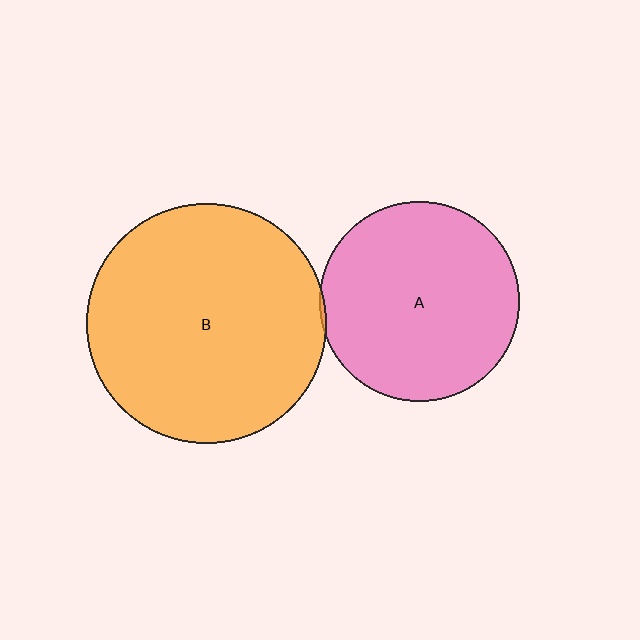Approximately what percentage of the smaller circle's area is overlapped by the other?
Approximately 5%.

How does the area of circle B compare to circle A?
Approximately 1.4 times.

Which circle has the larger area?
Circle B (orange).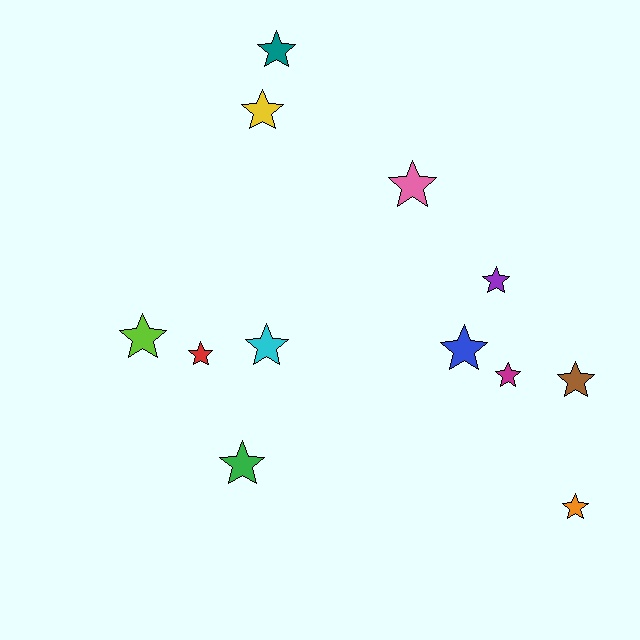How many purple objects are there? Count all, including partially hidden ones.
There is 1 purple object.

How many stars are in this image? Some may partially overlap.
There are 12 stars.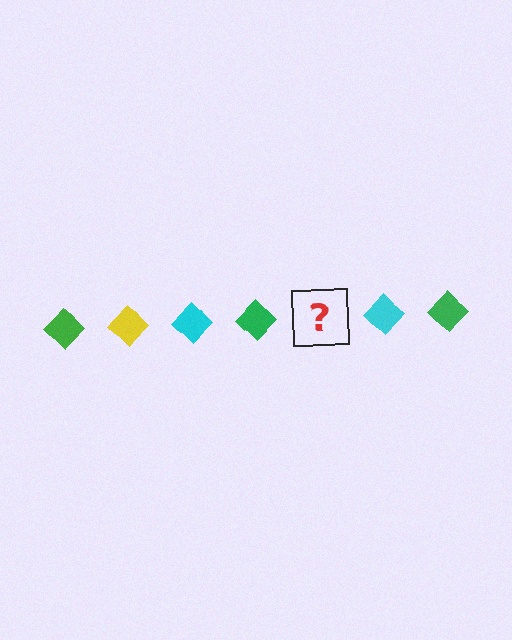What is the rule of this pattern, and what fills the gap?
The rule is that the pattern cycles through green, yellow, cyan diamonds. The gap should be filled with a yellow diamond.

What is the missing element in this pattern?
The missing element is a yellow diamond.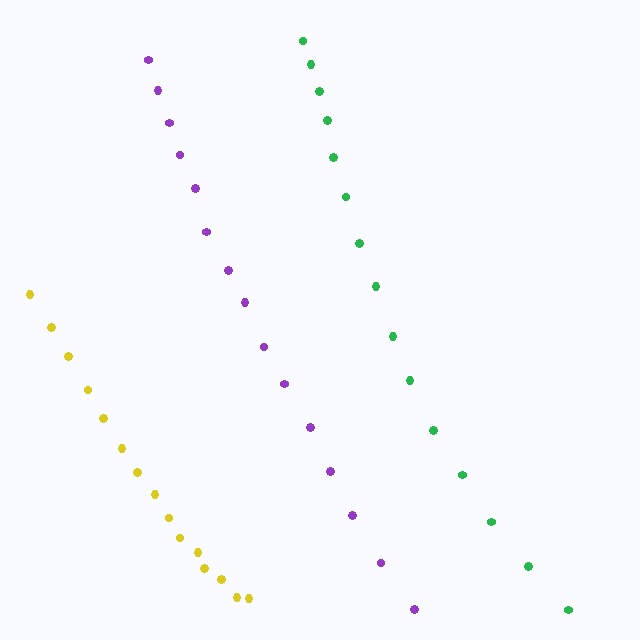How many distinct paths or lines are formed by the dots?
There are 3 distinct paths.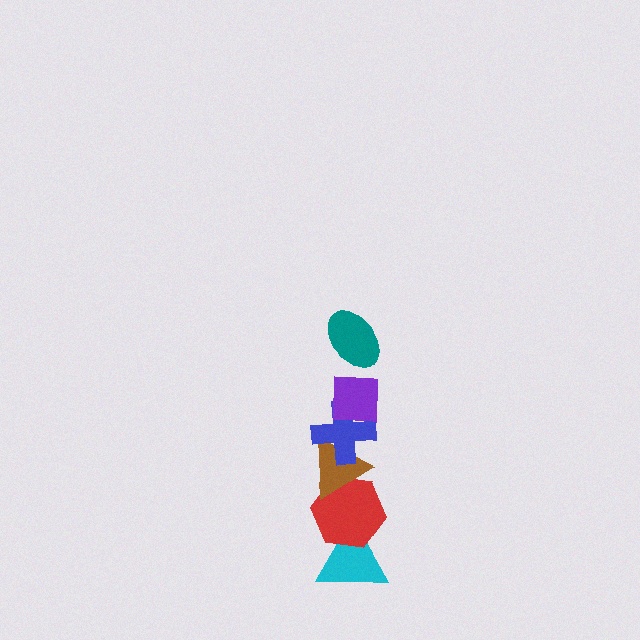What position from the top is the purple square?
The purple square is 2nd from the top.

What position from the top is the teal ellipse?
The teal ellipse is 1st from the top.